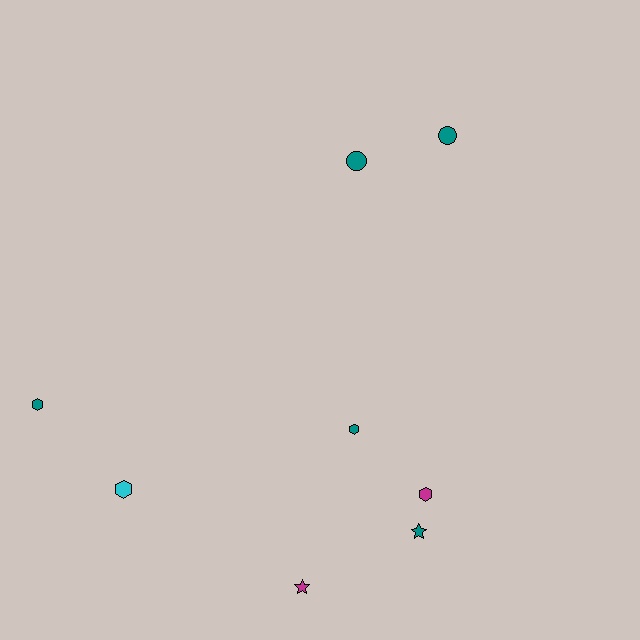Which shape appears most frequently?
Hexagon, with 4 objects.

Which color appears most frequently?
Teal, with 5 objects.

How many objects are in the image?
There are 8 objects.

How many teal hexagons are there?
There are 2 teal hexagons.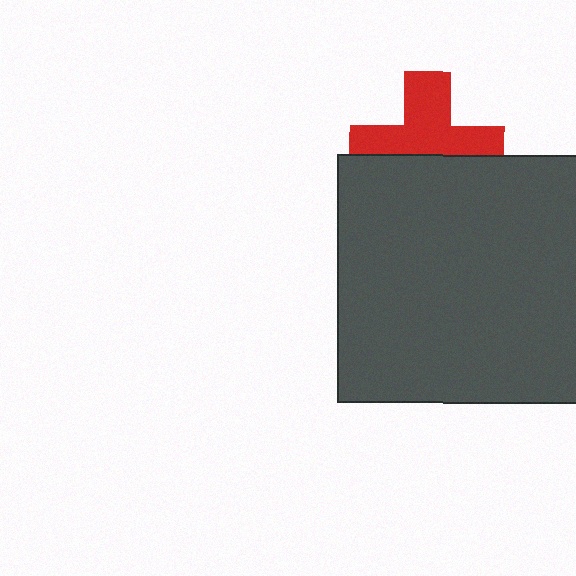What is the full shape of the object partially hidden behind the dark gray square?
The partially hidden object is a red cross.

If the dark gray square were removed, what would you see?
You would see the complete red cross.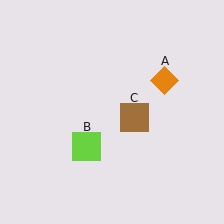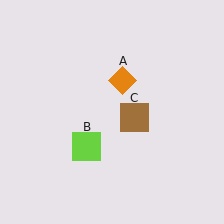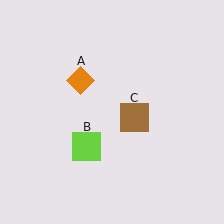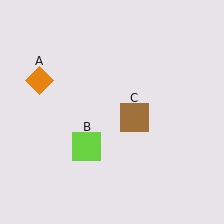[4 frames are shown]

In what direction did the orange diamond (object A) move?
The orange diamond (object A) moved left.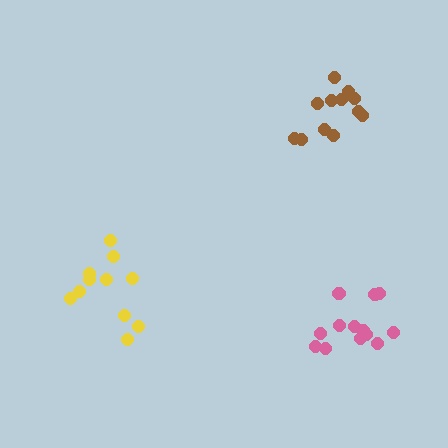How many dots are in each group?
Group 1: 11 dots, Group 2: 13 dots, Group 3: 12 dots (36 total).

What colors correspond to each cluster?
The clusters are colored: yellow, pink, brown.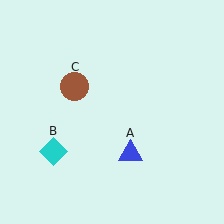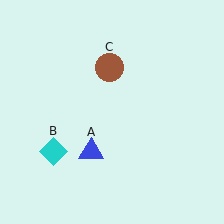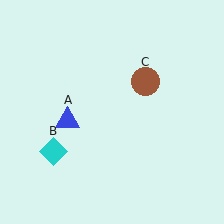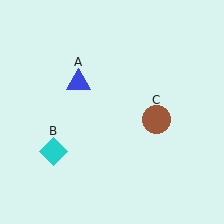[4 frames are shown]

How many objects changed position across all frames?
2 objects changed position: blue triangle (object A), brown circle (object C).